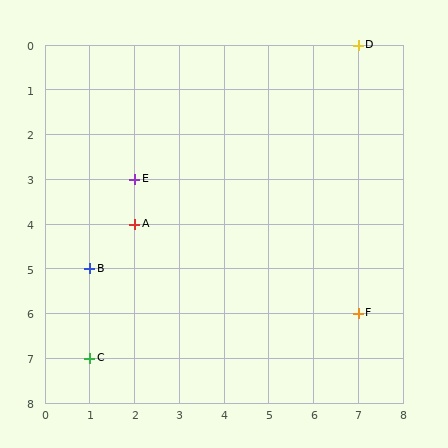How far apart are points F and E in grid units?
Points F and E are 5 columns and 3 rows apart (about 5.8 grid units diagonally).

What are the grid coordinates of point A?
Point A is at grid coordinates (2, 4).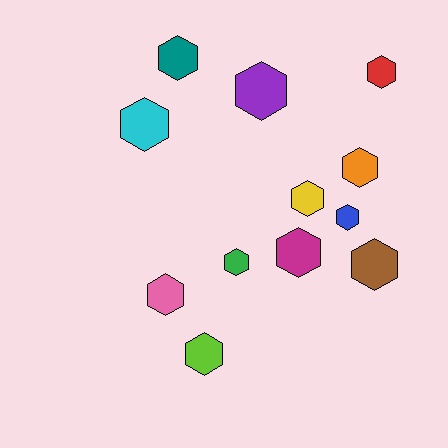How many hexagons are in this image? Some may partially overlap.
There are 12 hexagons.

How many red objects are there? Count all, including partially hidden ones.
There is 1 red object.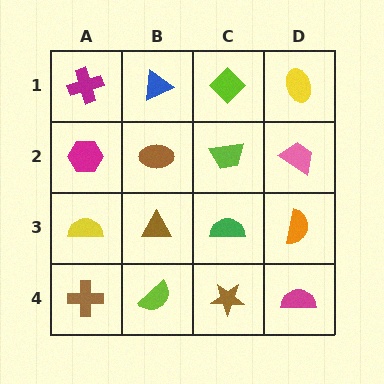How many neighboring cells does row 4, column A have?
2.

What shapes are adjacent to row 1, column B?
A brown ellipse (row 2, column B), a magenta cross (row 1, column A), a lime diamond (row 1, column C).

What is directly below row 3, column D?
A magenta semicircle.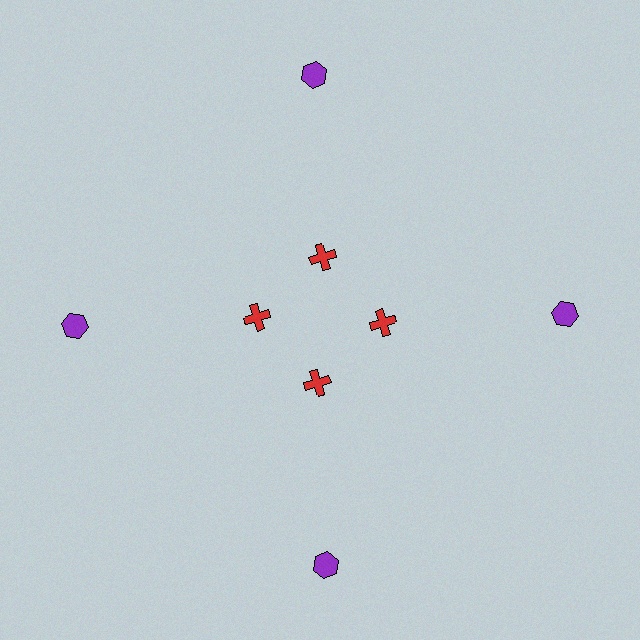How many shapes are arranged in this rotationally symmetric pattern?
There are 8 shapes, arranged in 4 groups of 2.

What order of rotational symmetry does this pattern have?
This pattern has 4-fold rotational symmetry.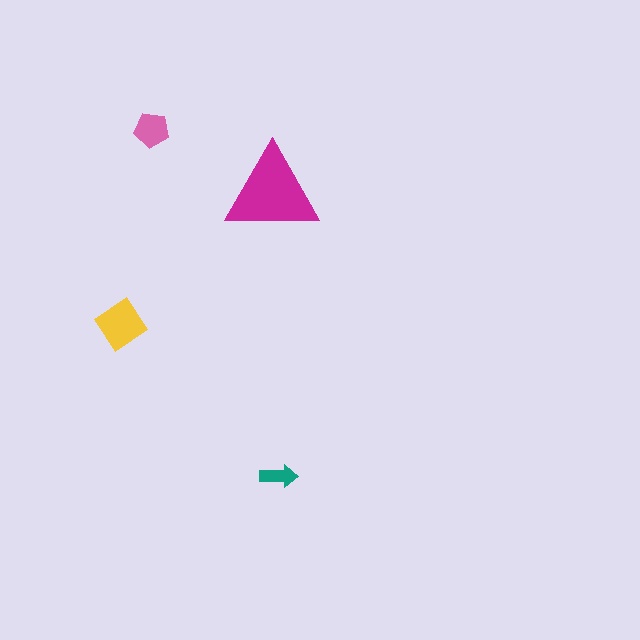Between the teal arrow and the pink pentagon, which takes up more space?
The pink pentagon.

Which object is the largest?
The magenta triangle.